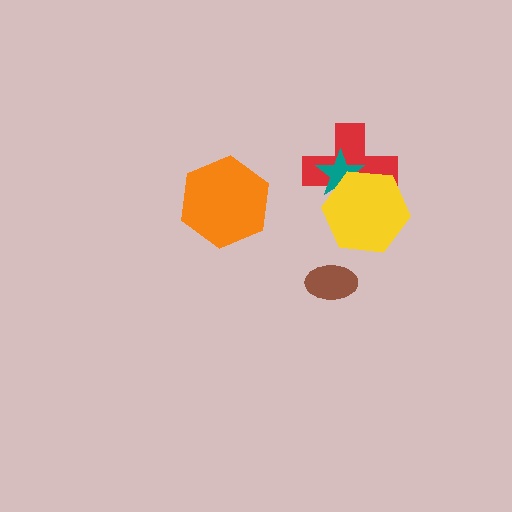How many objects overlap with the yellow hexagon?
2 objects overlap with the yellow hexagon.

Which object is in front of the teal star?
The yellow hexagon is in front of the teal star.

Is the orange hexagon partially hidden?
No, no other shape covers it.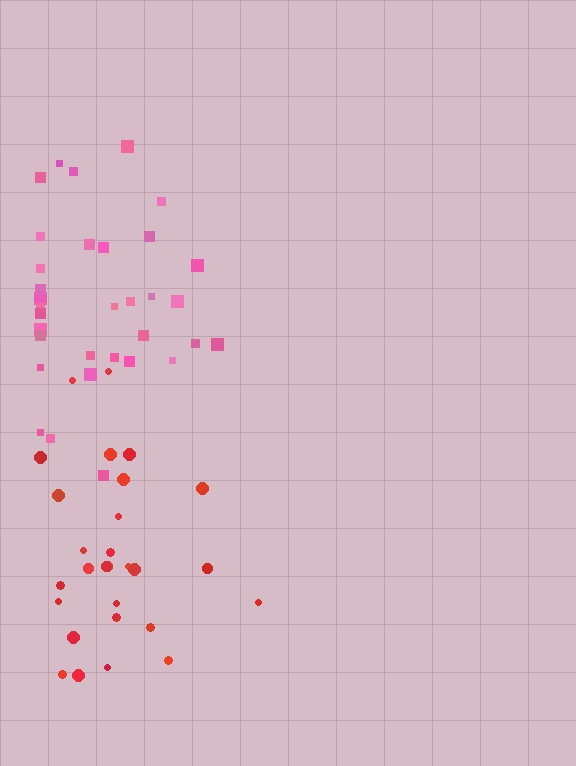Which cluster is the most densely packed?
Pink.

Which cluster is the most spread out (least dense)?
Red.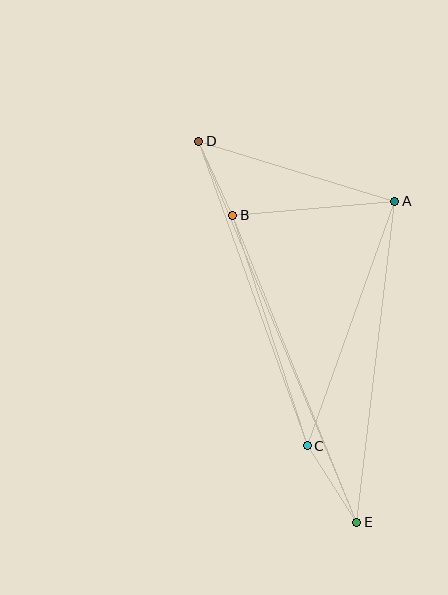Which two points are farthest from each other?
Points D and E are farthest from each other.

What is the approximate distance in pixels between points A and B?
The distance between A and B is approximately 162 pixels.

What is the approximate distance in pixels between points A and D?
The distance between A and D is approximately 205 pixels.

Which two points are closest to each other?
Points B and D are closest to each other.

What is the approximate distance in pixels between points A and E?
The distance between A and E is approximately 324 pixels.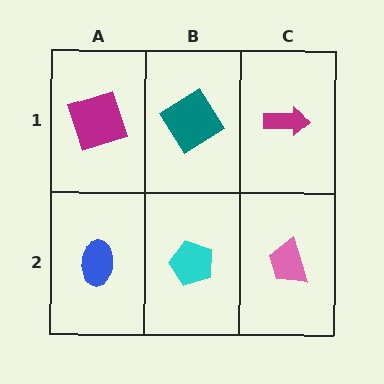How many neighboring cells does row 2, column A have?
2.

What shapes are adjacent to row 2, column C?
A magenta arrow (row 1, column C), a cyan pentagon (row 2, column B).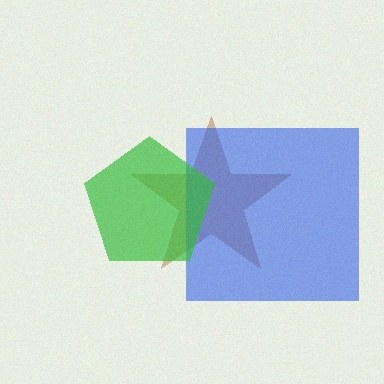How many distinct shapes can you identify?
There are 3 distinct shapes: a brown star, a blue square, a green pentagon.